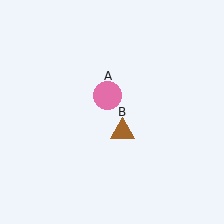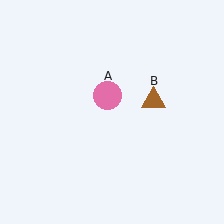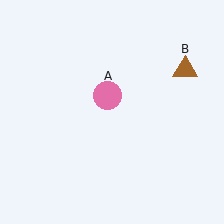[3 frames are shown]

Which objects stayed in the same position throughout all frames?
Pink circle (object A) remained stationary.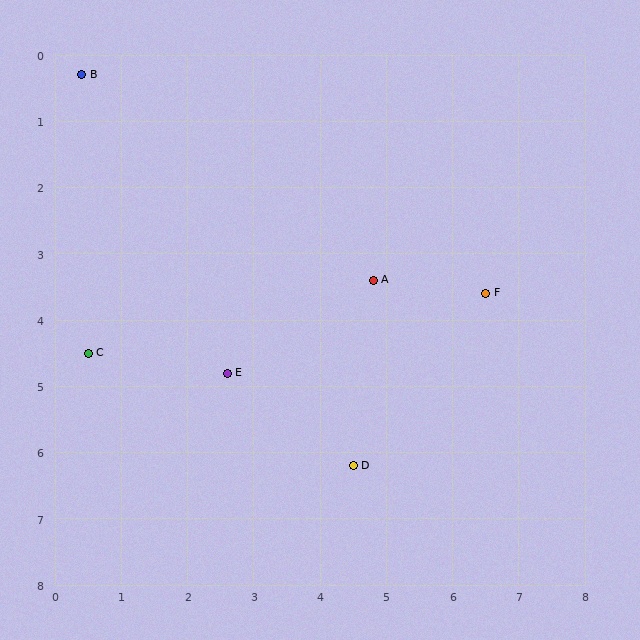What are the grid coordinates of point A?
Point A is at approximately (4.8, 3.4).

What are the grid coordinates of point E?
Point E is at approximately (2.6, 4.8).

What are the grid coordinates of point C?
Point C is at approximately (0.5, 4.5).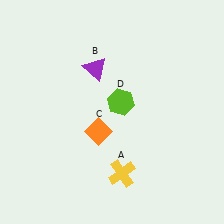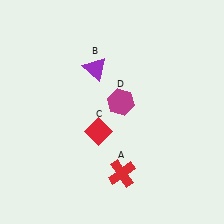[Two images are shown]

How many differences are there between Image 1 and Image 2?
There are 3 differences between the two images.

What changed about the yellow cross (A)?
In Image 1, A is yellow. In Image 2, it changed to red.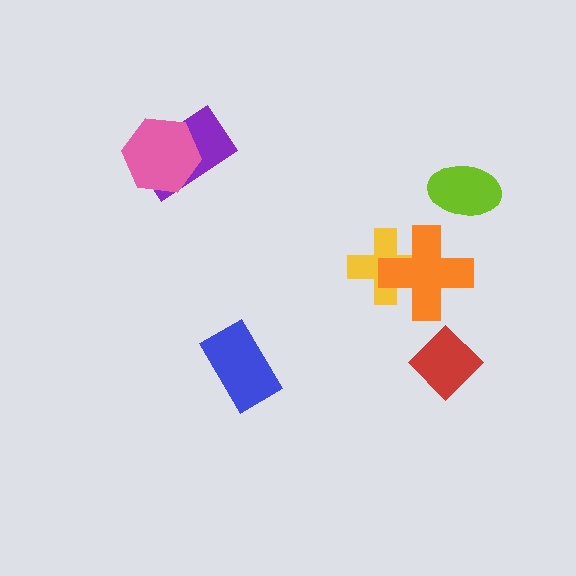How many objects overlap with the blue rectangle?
0 objects overlap with the blue rectangle.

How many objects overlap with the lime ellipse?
0 objects overlap with the lime ellipse.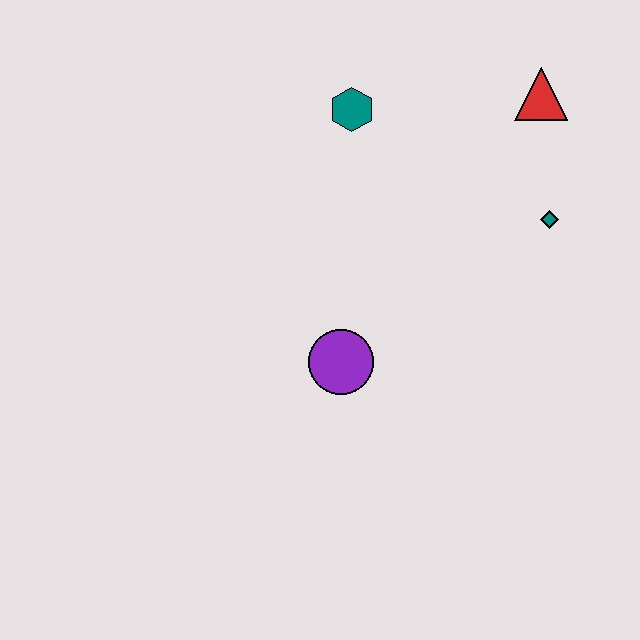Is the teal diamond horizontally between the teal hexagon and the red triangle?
No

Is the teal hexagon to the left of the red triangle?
Yes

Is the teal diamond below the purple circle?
No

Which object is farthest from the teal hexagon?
The purple circle is farthest from the teal hexagon.